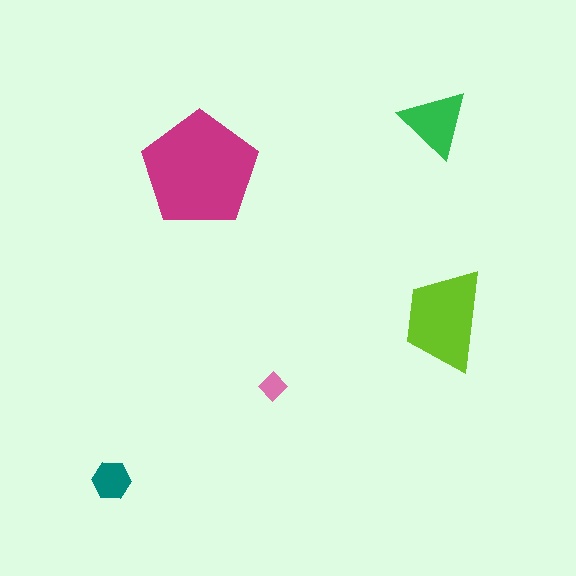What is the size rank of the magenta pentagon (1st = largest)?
1st.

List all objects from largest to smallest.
The magenta pentagon, the lime trapezoid, the green triangle, the teal hexagon, the pink diamond.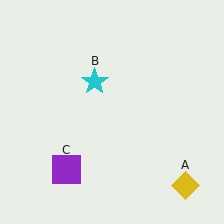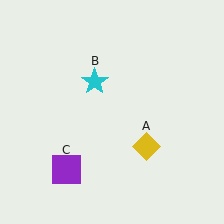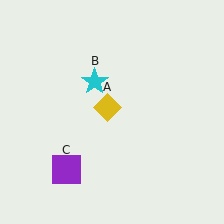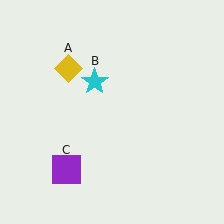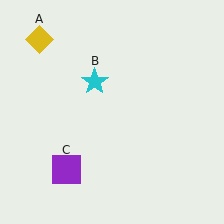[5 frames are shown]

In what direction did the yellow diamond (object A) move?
The yellow diamond (object A) moved up and to the left.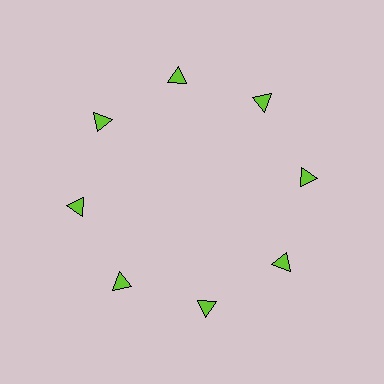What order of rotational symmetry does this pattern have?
This pattern has 8-fold rotational symmetry.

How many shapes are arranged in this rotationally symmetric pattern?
There are 8 shapes, arranged in 8 groups of 1.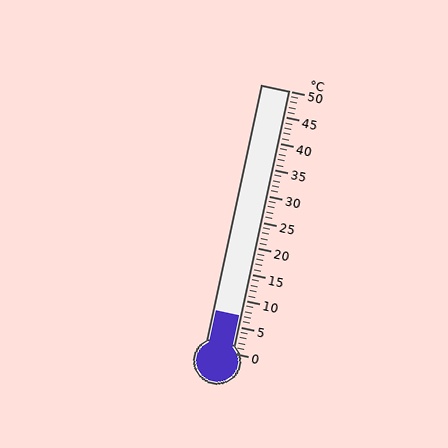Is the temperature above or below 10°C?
The temperature is below 10°C.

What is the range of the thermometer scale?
The thermometer scale ranges from 0°C to 50°C.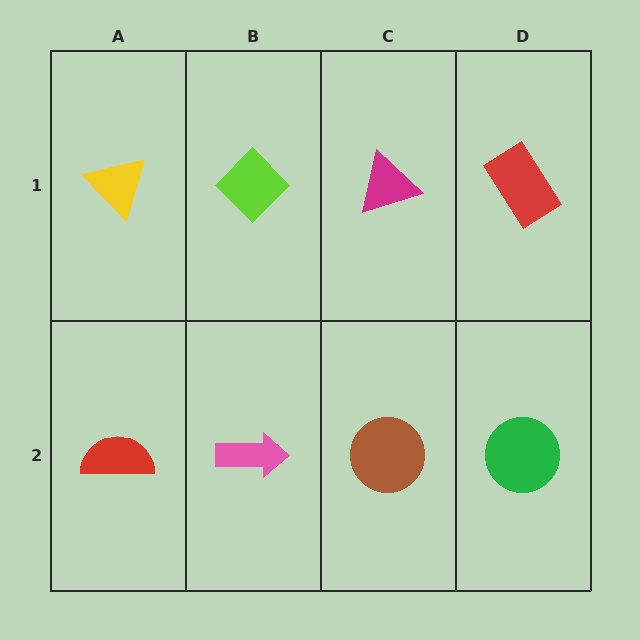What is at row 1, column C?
A magenta triangle.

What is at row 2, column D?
A green circle.